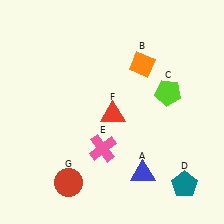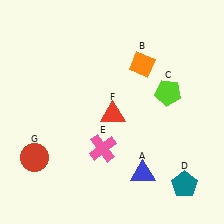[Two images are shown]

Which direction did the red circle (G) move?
The red circle (G) moved left.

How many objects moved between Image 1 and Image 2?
1 object moved between the two images.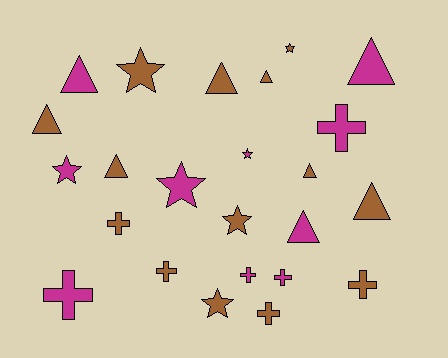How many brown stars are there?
There are 4 brown stars.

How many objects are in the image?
There are 24 objects.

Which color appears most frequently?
Brown, with 14 objects.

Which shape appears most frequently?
Triangle, with 9 objects.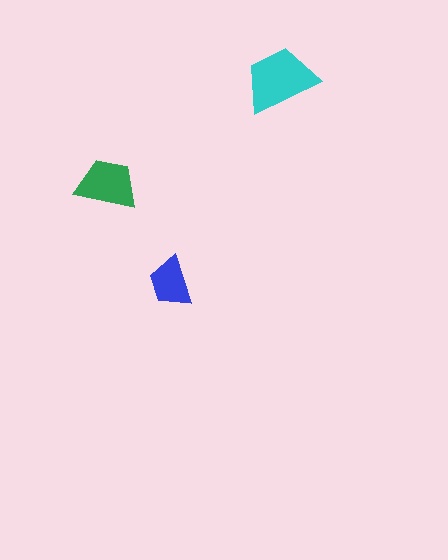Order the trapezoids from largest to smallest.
the cyan one, the green one, the blue one.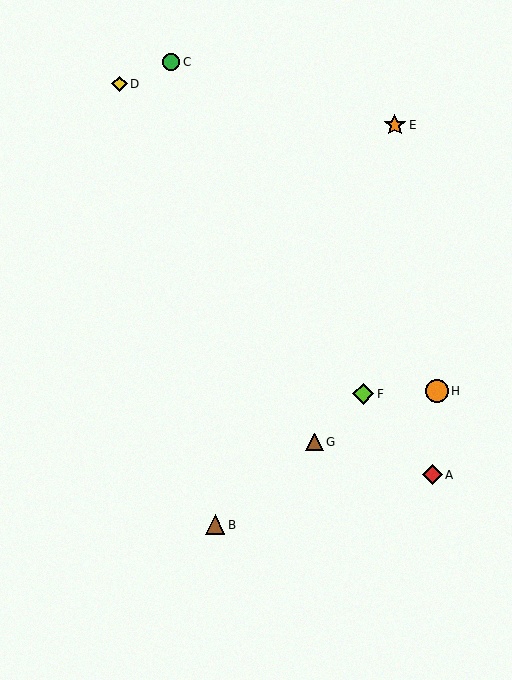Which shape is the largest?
The orange circle (labeled H) is the largest.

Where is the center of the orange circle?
The center of the orange circle is at (437, 391).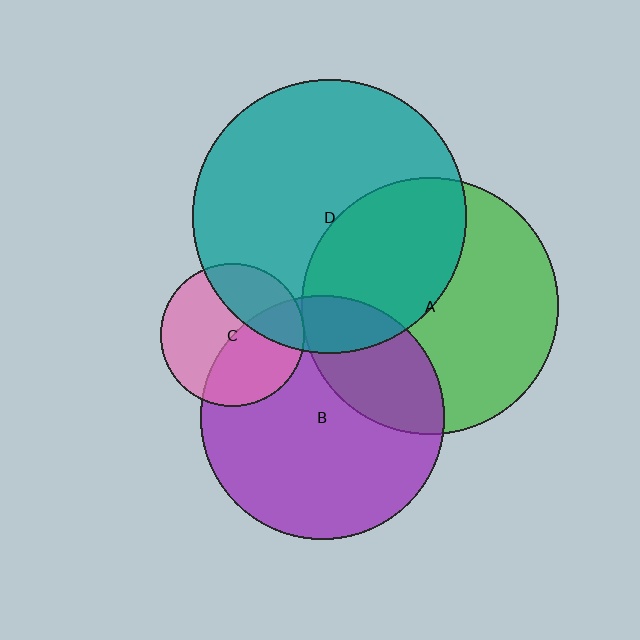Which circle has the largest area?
Circle D (teal).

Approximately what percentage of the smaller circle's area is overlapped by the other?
Approximately 45%.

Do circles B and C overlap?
Yes.